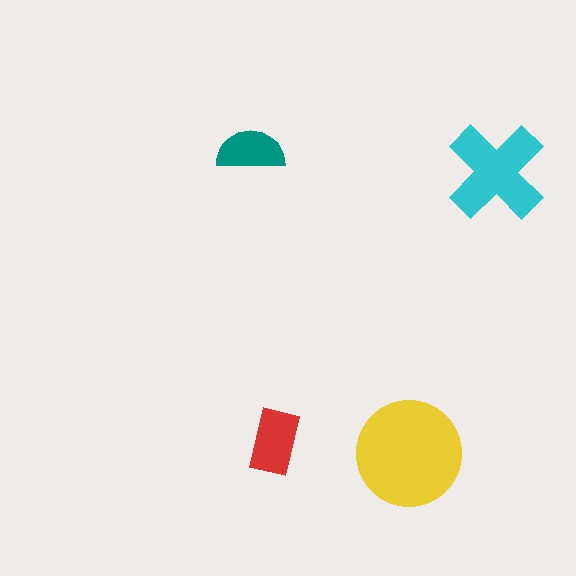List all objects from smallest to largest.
The teal semicircle, the red rectangle, the cyan cross, the yellow circle.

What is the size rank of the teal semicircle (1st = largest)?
4th.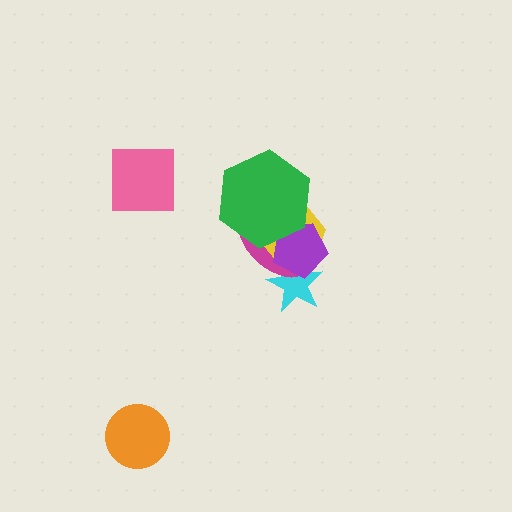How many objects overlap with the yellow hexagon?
4 objects overlap with the yellow hexagon.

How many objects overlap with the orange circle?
0 objects overlap with the orange circle.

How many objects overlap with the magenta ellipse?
4 objects overlap with the magenta ellipse.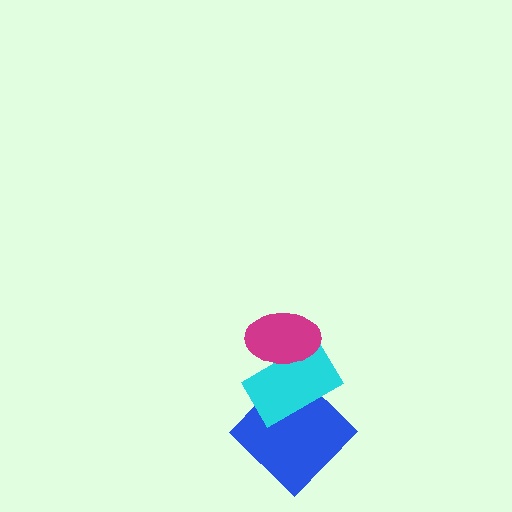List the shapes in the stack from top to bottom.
From top to bottom: the magenta ellipse, the cyan rectangle, the blue diamond.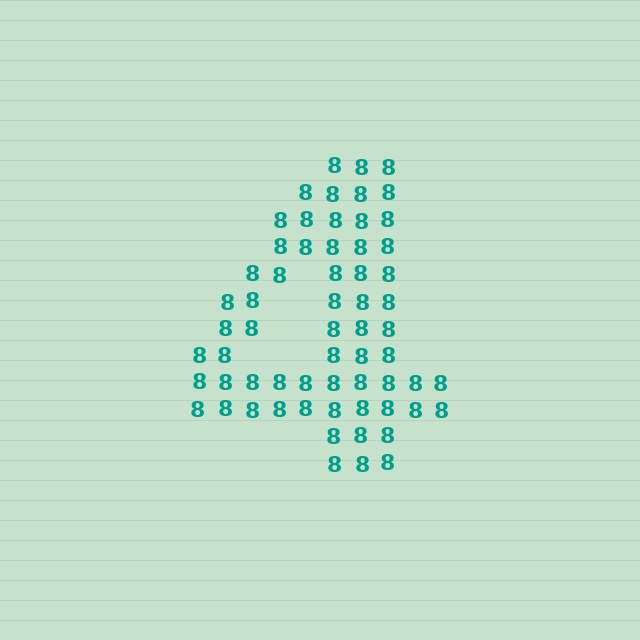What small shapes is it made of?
It is made of small digit 8's.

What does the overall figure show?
The overall figure shows the digit 4.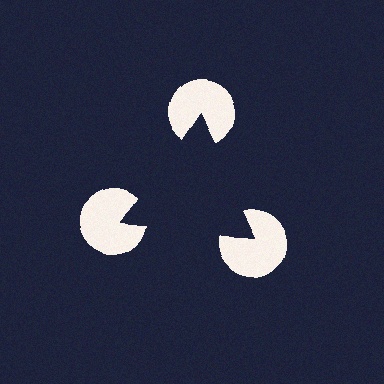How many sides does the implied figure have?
3 sides.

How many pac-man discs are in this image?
There are 3 — one at each vertex of the illusory triangle.